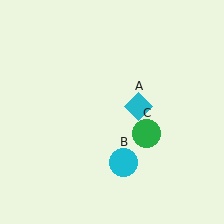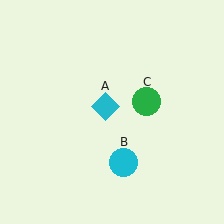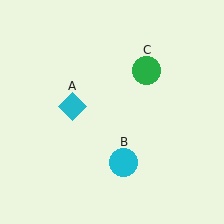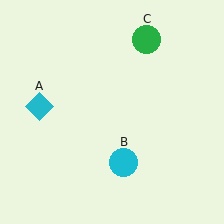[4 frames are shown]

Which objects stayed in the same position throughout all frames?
Cyan circle (object B) remained stationary.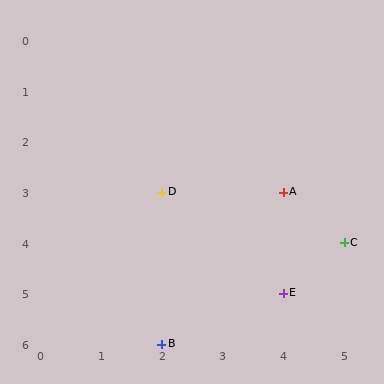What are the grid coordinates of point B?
Point B is at grid coordinates (2, 6).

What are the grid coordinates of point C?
Point C is at grid coordinates (5, 4).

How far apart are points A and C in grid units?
Points A and C are 1 column and 1 row apart (about 1.4 grid units diagonally).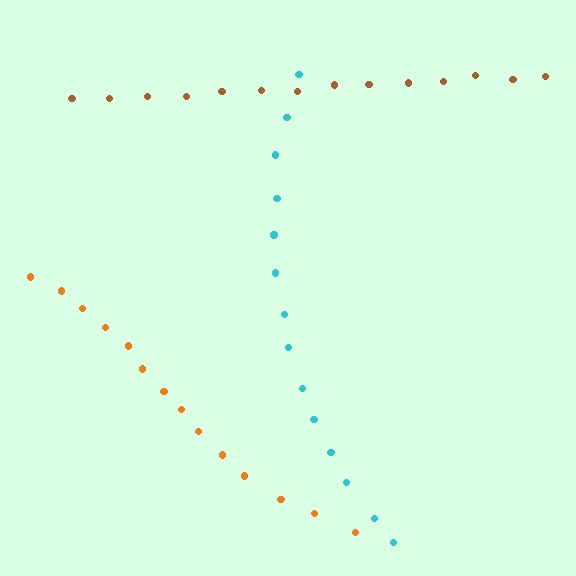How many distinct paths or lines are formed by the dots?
There are 3 distinct paths.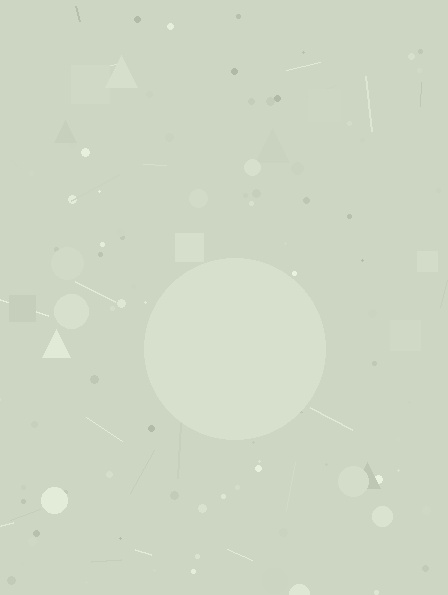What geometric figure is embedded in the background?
A circle is embedded in the background.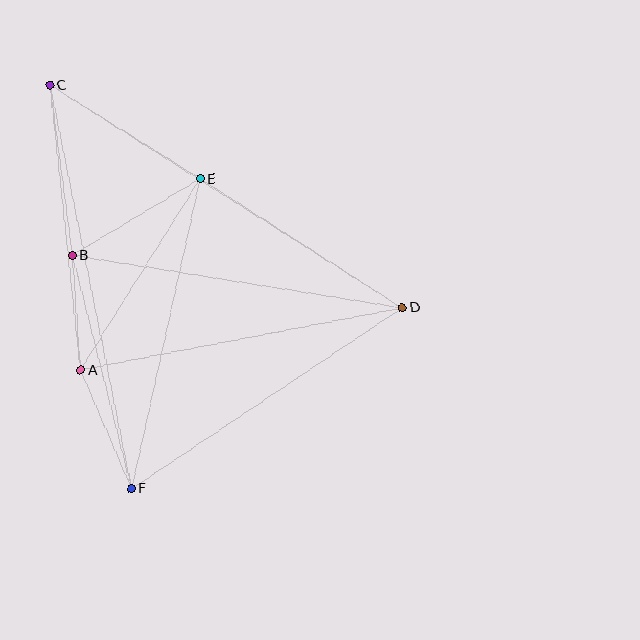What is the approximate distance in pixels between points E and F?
The distance between E and F is approximately 317 pixels.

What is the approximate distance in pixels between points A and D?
The distance between A and D is approximately 327 pixels.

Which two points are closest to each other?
Points A and B are closest to each other.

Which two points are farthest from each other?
Points C and D are farthest from each other.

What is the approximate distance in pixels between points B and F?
The distance between B and F is approximately 241 pixels.